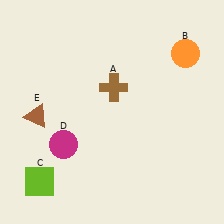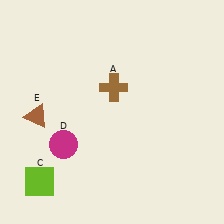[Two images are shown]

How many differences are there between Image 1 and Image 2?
There is 1 difference between the two images.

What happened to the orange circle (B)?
The orange circle (B) was removed in Image 2. It was in the top-right area of Image 1.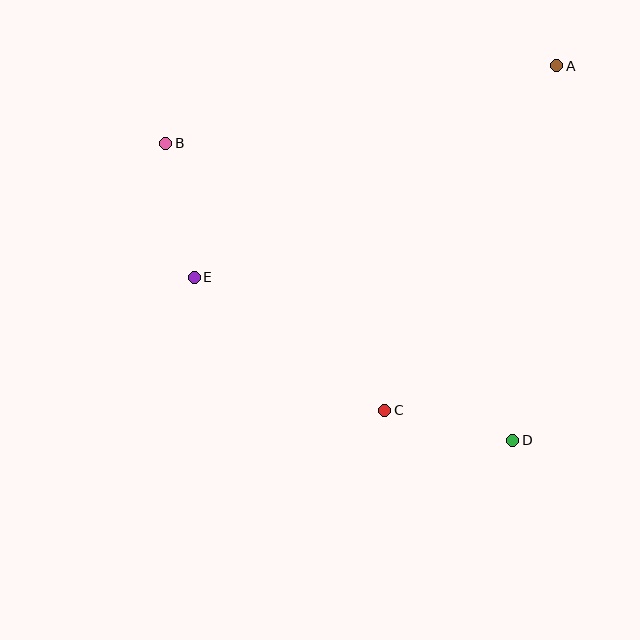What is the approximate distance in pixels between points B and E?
The distance between B and E is approximately 137 pixels.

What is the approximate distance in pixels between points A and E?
The distance between A and E is approximately 419 pixels.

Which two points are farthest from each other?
Points B and D are farthest from each other.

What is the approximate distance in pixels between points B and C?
The distance between B and C is approximately 345 pixels.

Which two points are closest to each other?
Points C and D are closest to each other.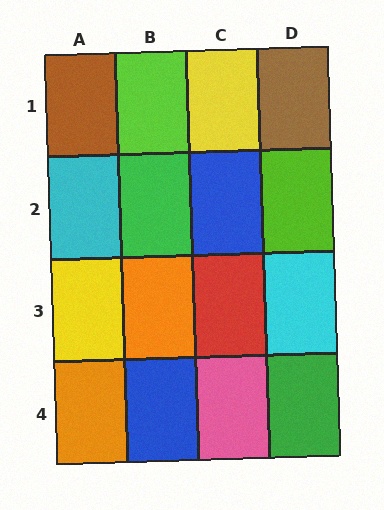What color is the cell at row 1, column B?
Lime.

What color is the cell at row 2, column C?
Blue.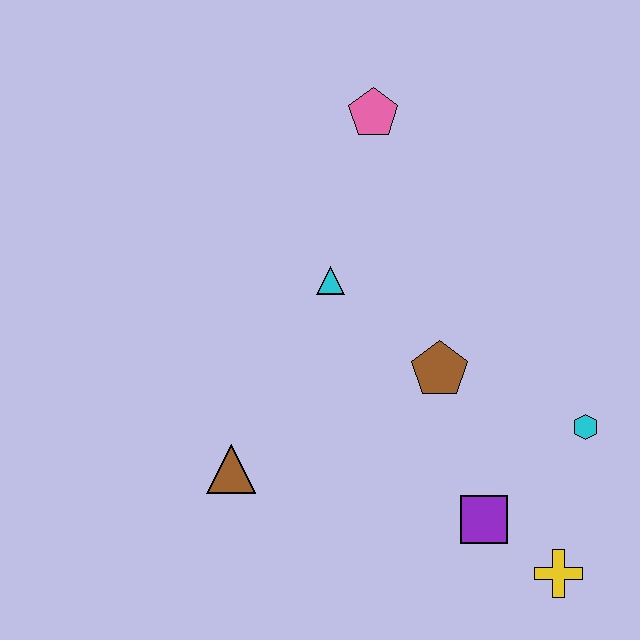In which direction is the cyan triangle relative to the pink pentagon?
The cyan triangle is below the pink pentagon.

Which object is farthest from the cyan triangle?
The yellow cross is farthest from the cyan triangle.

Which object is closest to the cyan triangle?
The brown pentagon is closest to the cyan triangle.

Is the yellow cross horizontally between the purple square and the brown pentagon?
No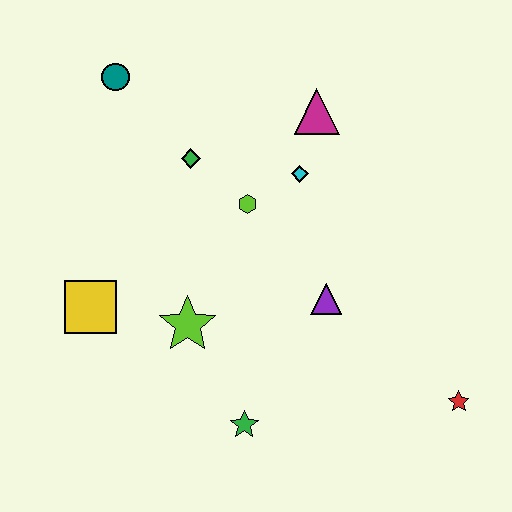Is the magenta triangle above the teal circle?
No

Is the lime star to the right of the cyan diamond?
No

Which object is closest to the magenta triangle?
The cyan diamond is closest to the magenta triangle.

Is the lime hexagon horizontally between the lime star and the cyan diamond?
Yes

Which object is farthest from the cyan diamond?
The red star is farthest from the cyan diamond.